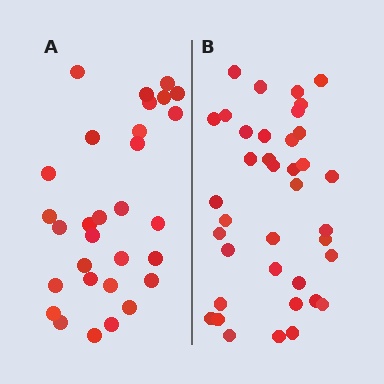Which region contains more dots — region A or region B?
Region B (the right region) has more dots.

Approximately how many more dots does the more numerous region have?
Region B has roughly 8 or so more dots than region A.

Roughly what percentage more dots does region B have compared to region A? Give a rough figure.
About 25% more.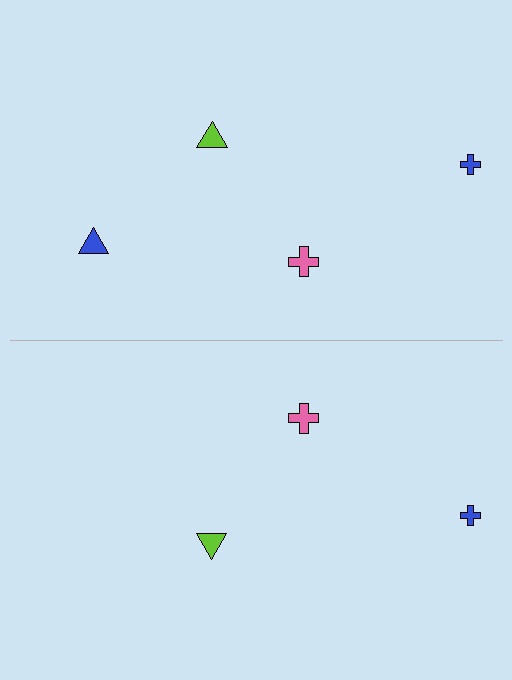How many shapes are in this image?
There are 7 shapes in this image.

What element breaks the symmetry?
A blue triangle is missing from the bottom side.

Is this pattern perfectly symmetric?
No, the pattern is not perfectly symmetric. A blue triangle is missing from the bottom side.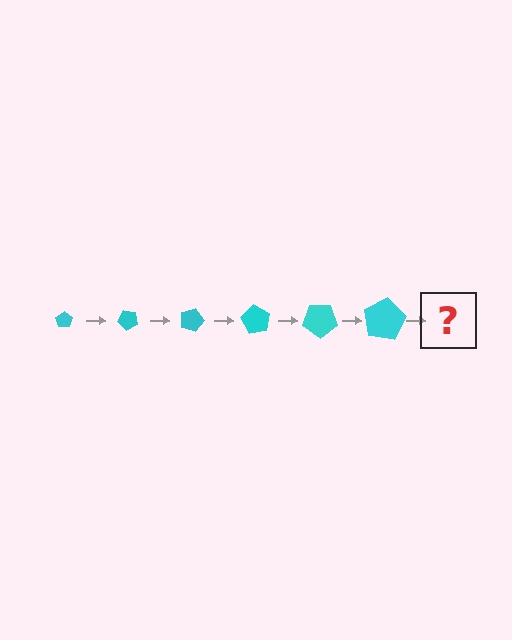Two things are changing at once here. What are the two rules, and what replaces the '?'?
The two rules are that the pentagon grows larger each step and it rotates 45 degrees each step. The '?' should be a pentagon, larger than the previous one and rotated 270 degrees from the start.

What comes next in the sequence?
The next element should be a pentagon, larger than the previous one and rotated 270 degrees from the start.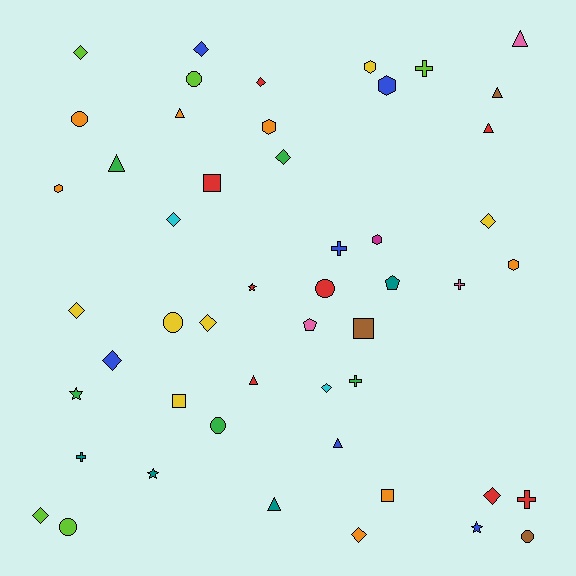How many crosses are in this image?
There are 6 crosses.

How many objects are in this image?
There are 50 objects.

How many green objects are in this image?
There are 5 green objects.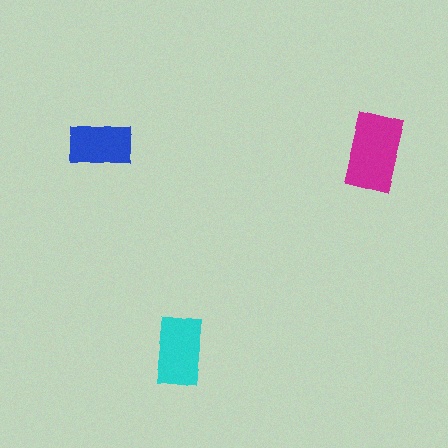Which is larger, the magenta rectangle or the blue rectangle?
The magenta one.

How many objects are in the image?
There are 3 objects in the image.